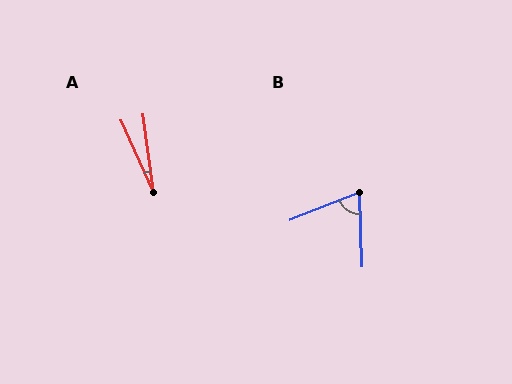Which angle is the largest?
B, at approximately 71 degrees.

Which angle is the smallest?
A, at approximately 17 degrees.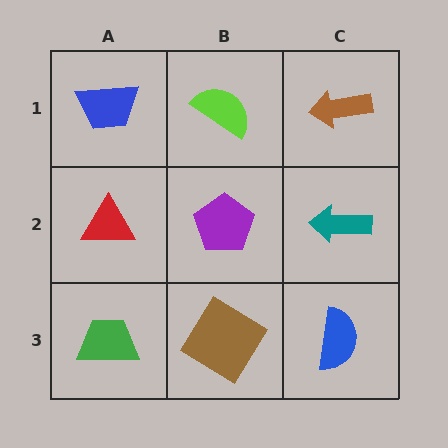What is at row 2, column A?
A red triangle.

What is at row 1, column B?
A lime semicircle.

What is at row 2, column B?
A purple pentagon.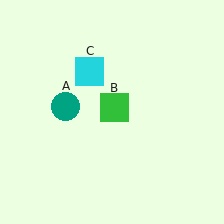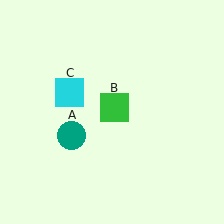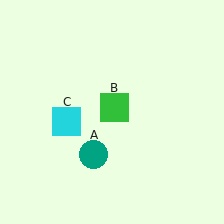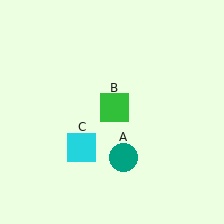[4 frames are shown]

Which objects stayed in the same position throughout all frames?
Green square (object B) remained stationary.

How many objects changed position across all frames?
2 objects changed position: teal circle (object A), cyan square (object C).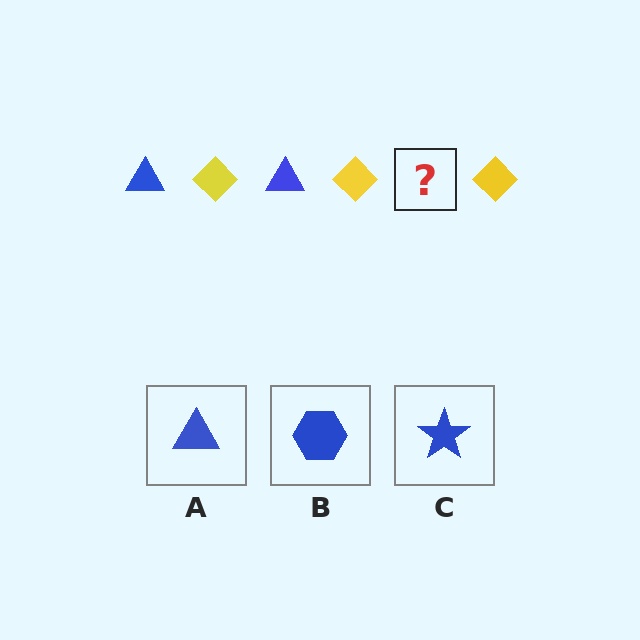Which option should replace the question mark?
Option A.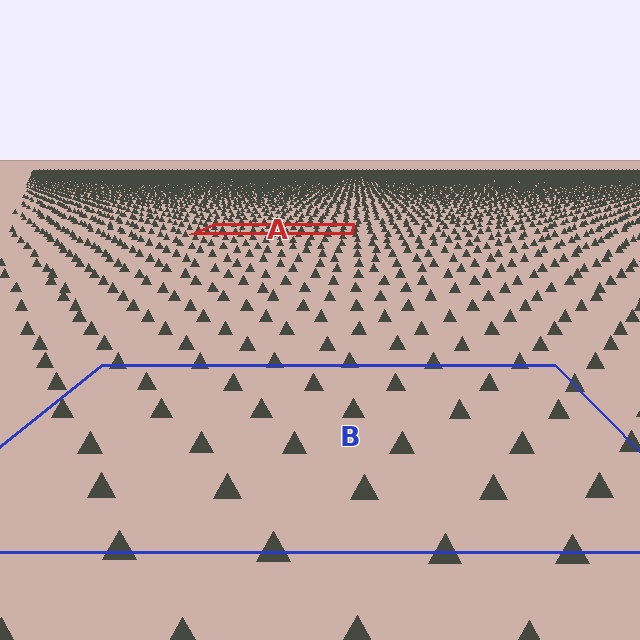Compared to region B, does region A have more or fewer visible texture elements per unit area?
Region A has more texture elements per unit area — they are packed more densely because it is farther away.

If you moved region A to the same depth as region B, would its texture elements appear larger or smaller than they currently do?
They would appear larger. At a closer depth, the same texture elements are projected at a bigger on-screen size.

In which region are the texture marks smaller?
The texture marks are smaller in region A, because it is farther away.